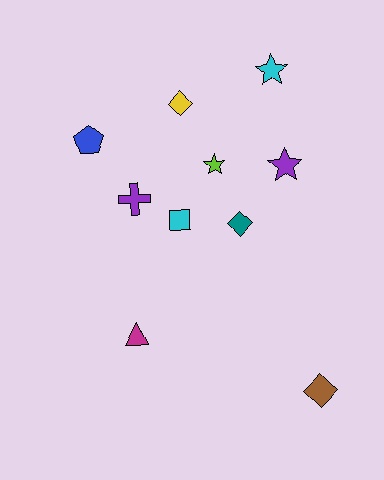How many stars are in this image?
There are 3 stars.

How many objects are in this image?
There are 10 objects.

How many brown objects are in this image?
There is 1 brown object.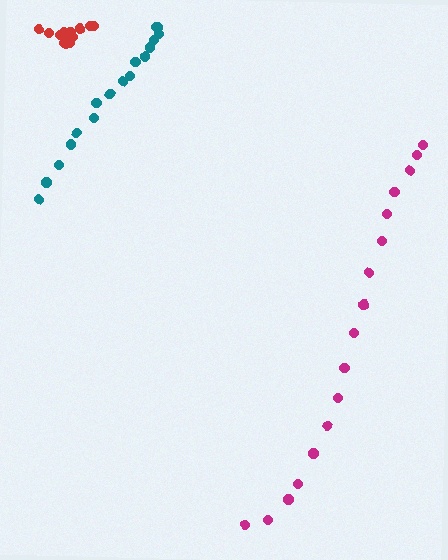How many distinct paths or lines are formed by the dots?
There are 3 distinct paths.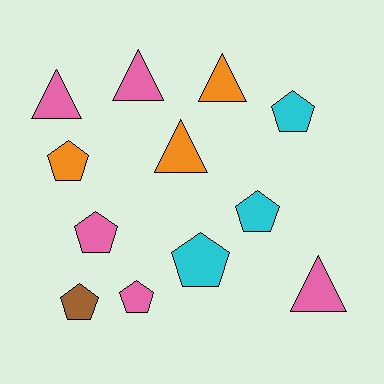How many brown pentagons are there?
There is 1 brown pentagon.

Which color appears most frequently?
Pink, with 5 objects.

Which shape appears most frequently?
Pentagon, with 7 objects.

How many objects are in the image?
There are 12 objects.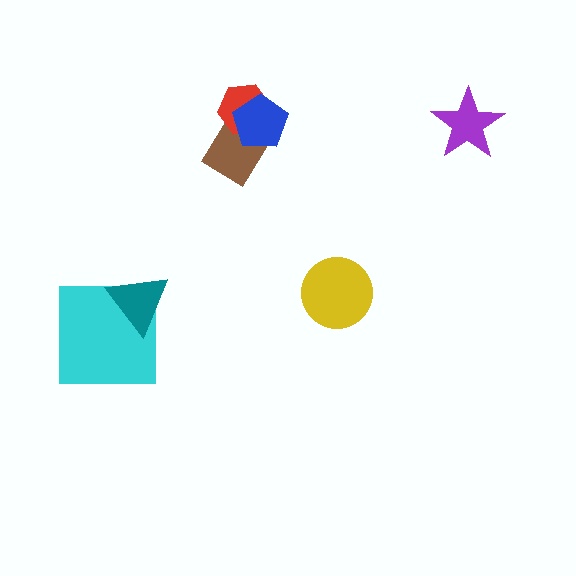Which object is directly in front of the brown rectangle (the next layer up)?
The red hexagon is directly in front of the brown rectangle.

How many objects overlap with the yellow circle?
0 objects overlap with the yellow circle.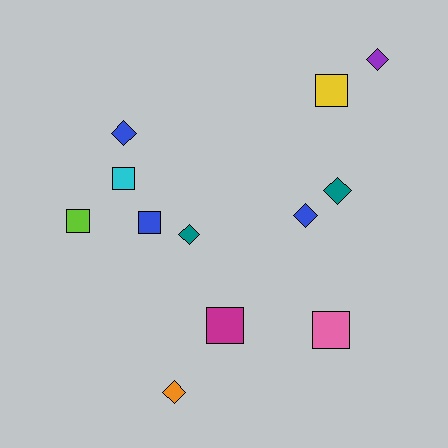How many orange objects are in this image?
There is 1 orange object.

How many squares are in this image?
There are 6 squares.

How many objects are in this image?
There are 12 objects.